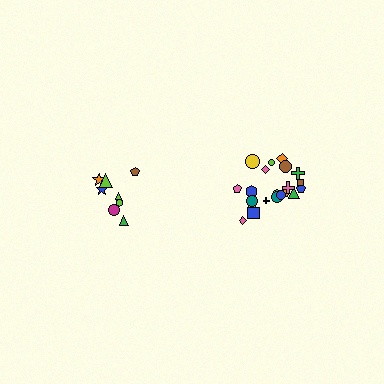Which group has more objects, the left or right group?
The right group.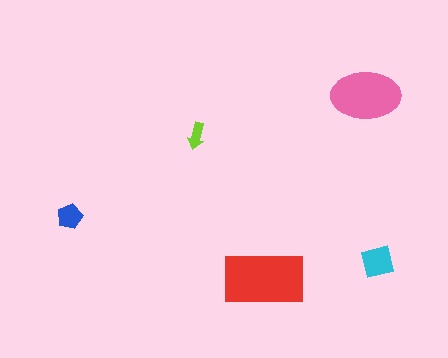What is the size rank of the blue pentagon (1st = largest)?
4th.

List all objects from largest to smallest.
The red rectangle, the pink ellipse, the cyan square, the blue pentagon, the lime arrow.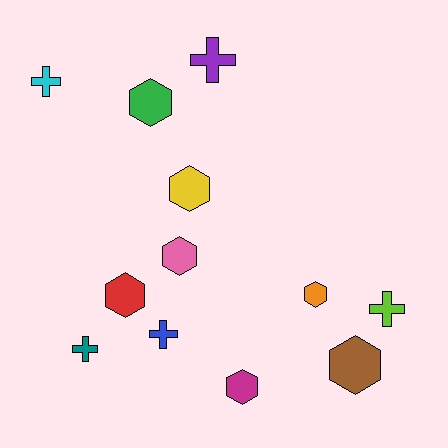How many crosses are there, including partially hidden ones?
There are 5 crosses.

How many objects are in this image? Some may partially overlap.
There are 12 objects.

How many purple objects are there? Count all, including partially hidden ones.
There is 1 purple object.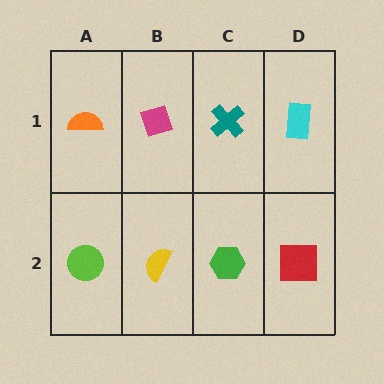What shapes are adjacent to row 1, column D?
A red square (row 2, column D), a teal cross (row 1, column C).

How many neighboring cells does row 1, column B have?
3.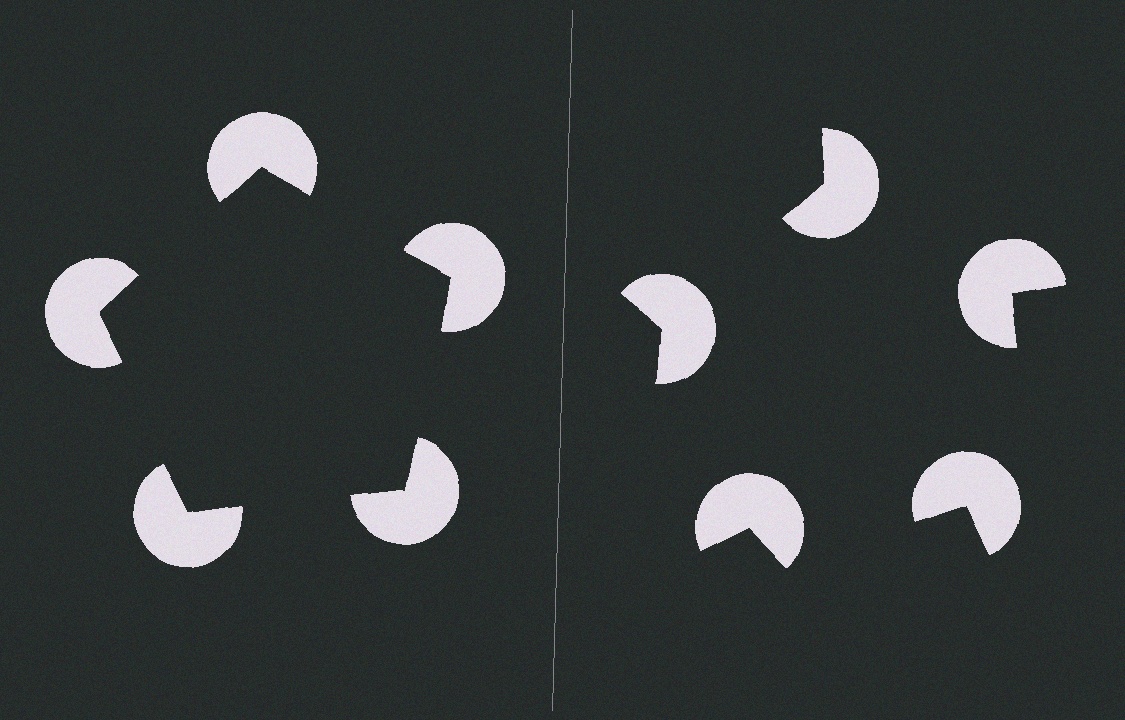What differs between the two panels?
The pac-man discs are positioned identically on both sides; only the wedge orientations differ. On the left they align to a pentagon; on the right they are misaligned.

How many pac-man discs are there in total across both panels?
10 — 5 on each side.